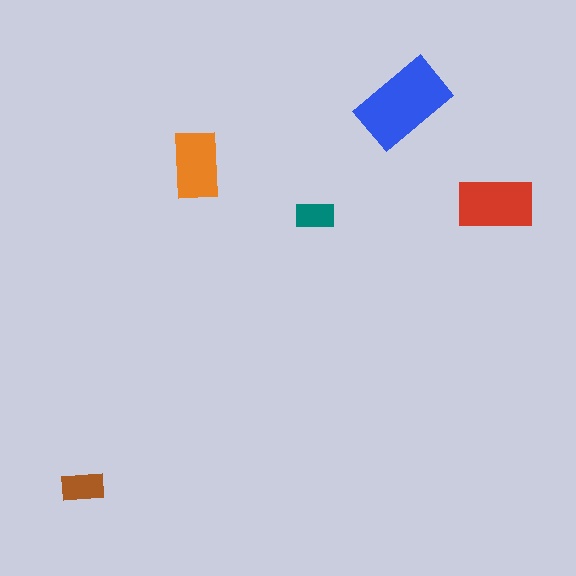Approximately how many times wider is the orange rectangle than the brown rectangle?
About 1.5 times wider.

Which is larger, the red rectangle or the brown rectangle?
The red one.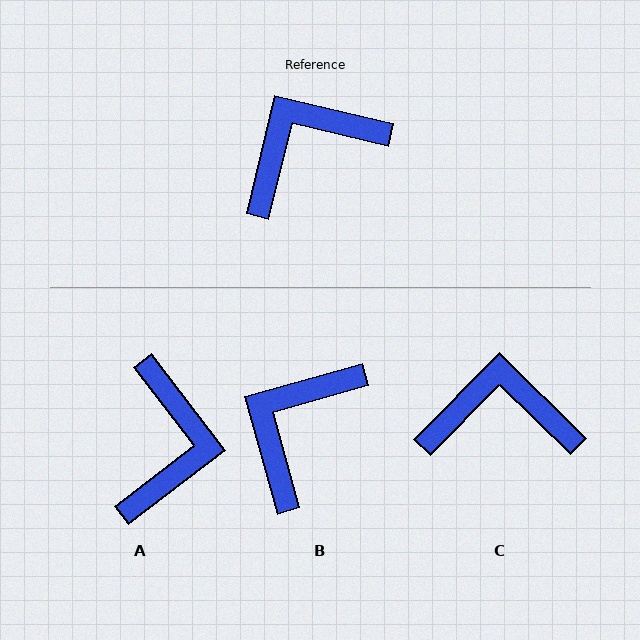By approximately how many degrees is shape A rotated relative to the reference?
Approximately 129 degrees clockwise.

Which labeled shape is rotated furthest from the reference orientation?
A, about 129 degrees away.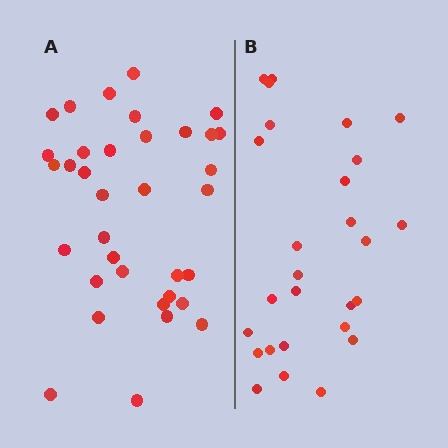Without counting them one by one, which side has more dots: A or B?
Region A (the left region) has more dots.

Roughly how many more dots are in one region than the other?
Region A has roughly 8 or so more dots than region B.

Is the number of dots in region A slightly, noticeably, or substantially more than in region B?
Region A has noticeably more, but not dramatically so. The ratio is roughly 1.3 to 1.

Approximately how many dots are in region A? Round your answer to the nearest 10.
About 40 dots. (The exact count is 35, which rounds to 40.)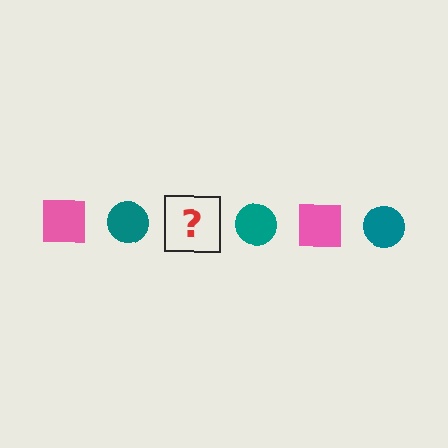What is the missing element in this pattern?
The missing element is a pink square.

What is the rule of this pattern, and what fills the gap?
The rule is that the pattern alternates between pink square and teal circle. The gap should be filled with a pink square.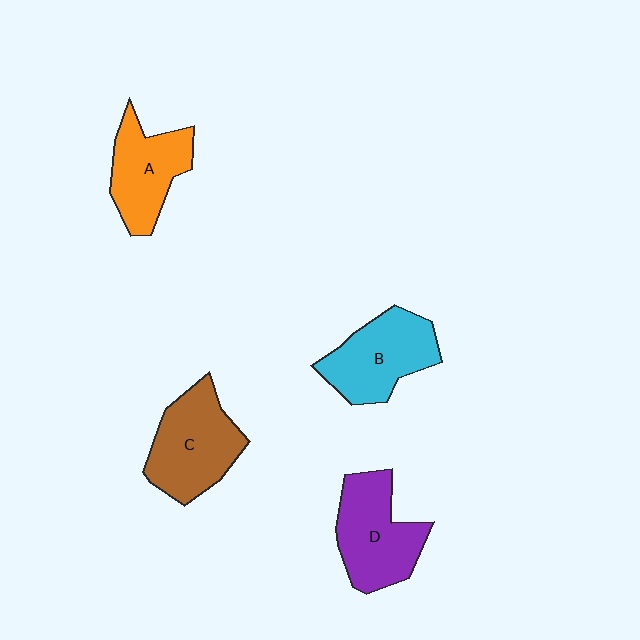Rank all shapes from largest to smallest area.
From largest to smallest: C (brown), D (purple), B (cyan), A (orange).